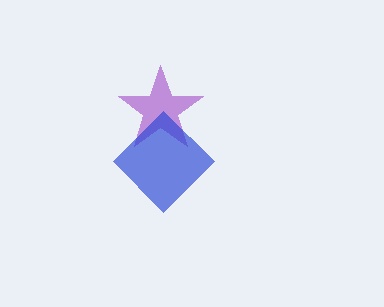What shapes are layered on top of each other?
The layered shapes are: a purple star, a blue diamond.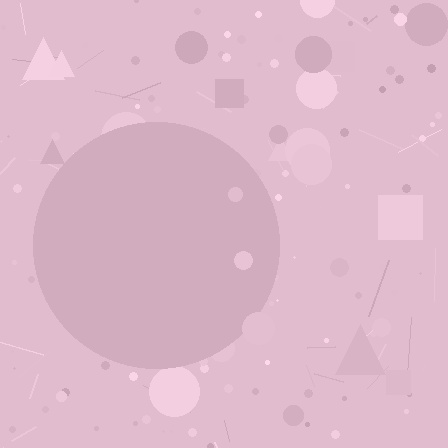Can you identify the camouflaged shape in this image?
The camouflaged shape is a circle.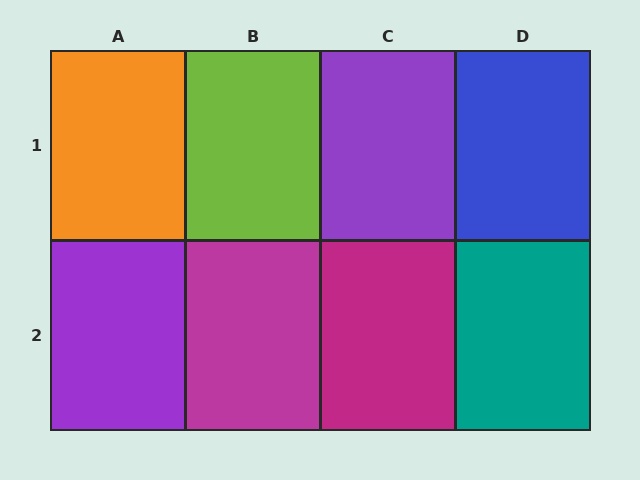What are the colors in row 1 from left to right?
Orange, lime, purple, blue.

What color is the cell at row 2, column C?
Magenta.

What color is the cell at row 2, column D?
Teal.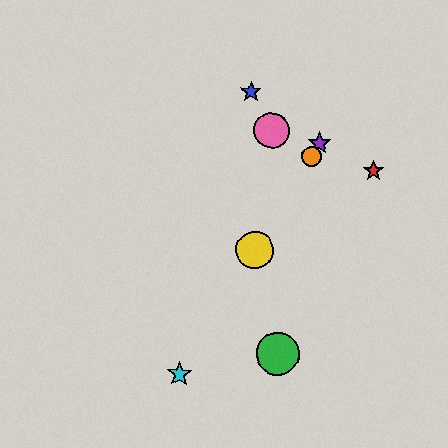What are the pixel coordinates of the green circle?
The green circle is at (278, 354).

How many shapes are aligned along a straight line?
4 shapes (the yellow circle, the purple star, the orange circle, the cyan star) are aligned along a straight line.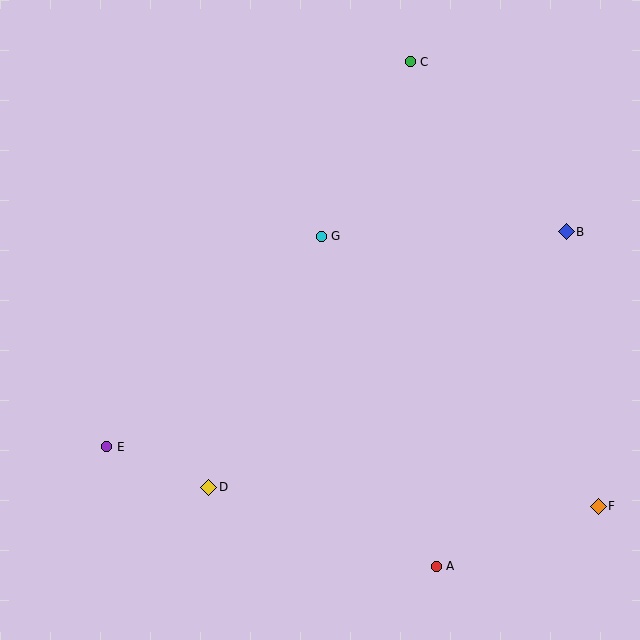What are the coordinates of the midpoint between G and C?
The midpoint between G and C is at (366, 149).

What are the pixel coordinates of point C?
Point C is at (410, 62).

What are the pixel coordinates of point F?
Point F is at (598, 506).